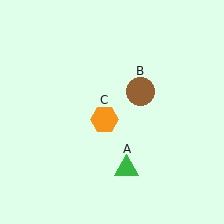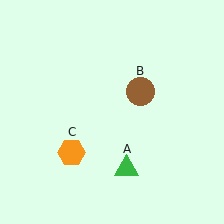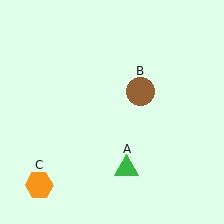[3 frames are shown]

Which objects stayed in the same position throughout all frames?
Green triangle (object A) and brown circle (object B) remained stationary.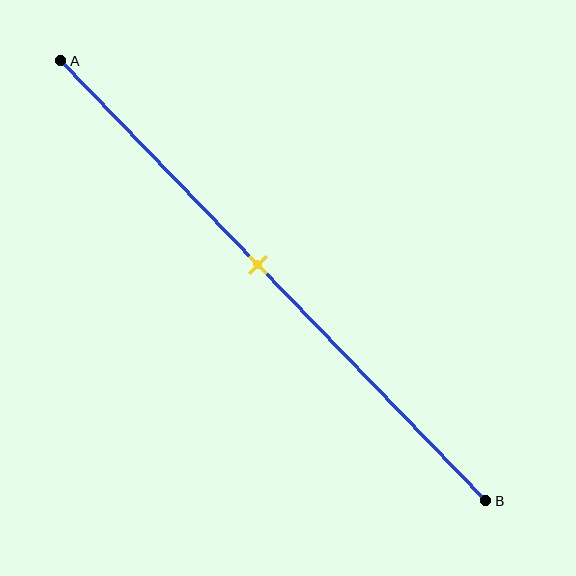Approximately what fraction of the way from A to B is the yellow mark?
The yellow mark is approximately 45% of the way from A to B.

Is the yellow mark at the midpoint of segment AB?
No, the mark is at about 45% from A, not at the 50% midpoint.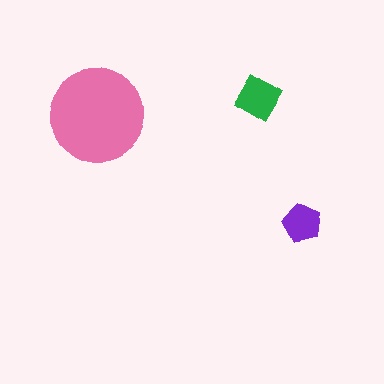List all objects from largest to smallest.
The pink circle, the green diamond, the purple pentagon.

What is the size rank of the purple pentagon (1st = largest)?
3rd.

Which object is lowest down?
The purple pentagon is bottommost.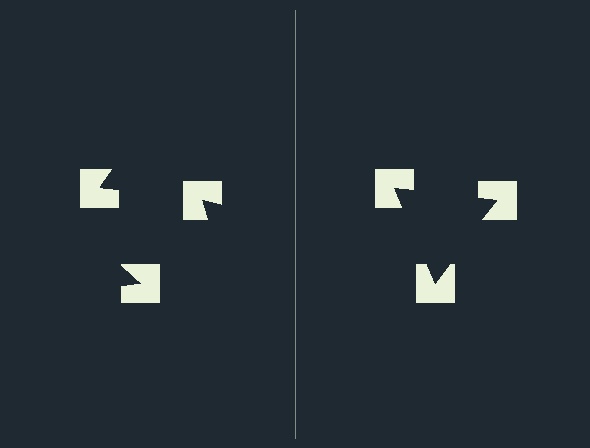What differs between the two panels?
The notched squares are positioned identically on both sides; only the wedge orientations differ. On the right they align to a triangle; on the left they are misaligned.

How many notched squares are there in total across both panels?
6 — 3 on each side.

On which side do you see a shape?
An illusory triangle appears on the right side. On the left side the wedge cuts are rotated, so no coherent shape forms.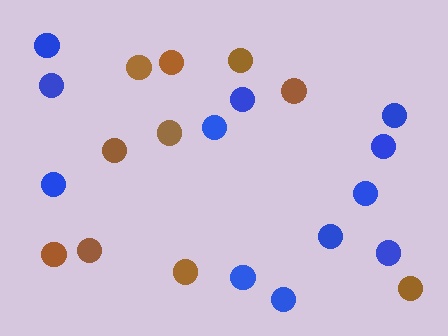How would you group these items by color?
There are 2 groups: one group of brown circles (10) and one group of blue circles (12).